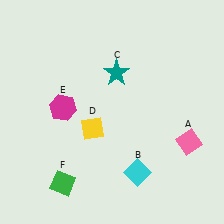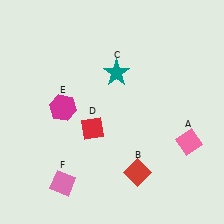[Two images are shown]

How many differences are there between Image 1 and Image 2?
There are 3 differences between the two images.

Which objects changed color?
B changed from cyan to red. D changed from yellow to red. F changed from green to pink.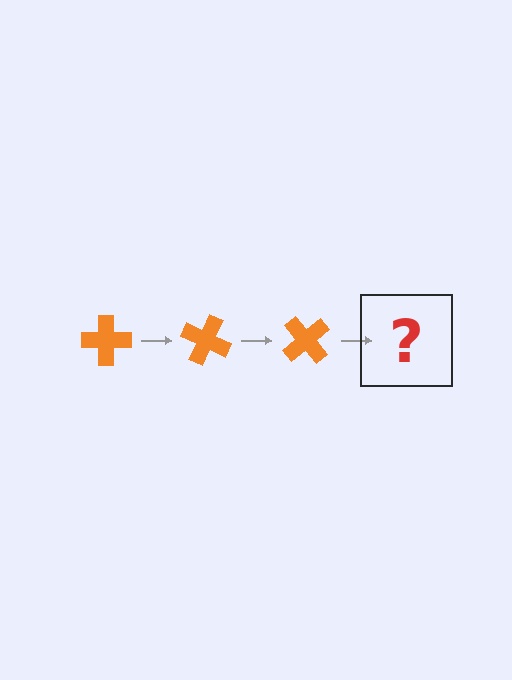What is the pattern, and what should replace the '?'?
The pattern is that the cross rotates 25 degrees each step. The '?' should be an orange cross rotated 75 degrees.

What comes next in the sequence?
The next element should be an orange cross rotated 75 degrees.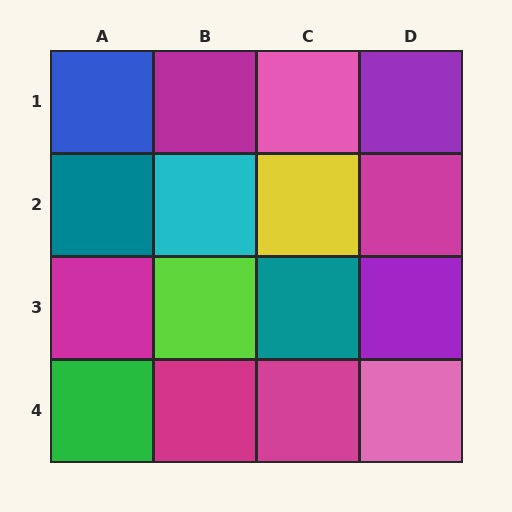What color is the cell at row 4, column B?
Magenta.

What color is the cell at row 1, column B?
Magenta.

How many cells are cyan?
1 cell is cyan.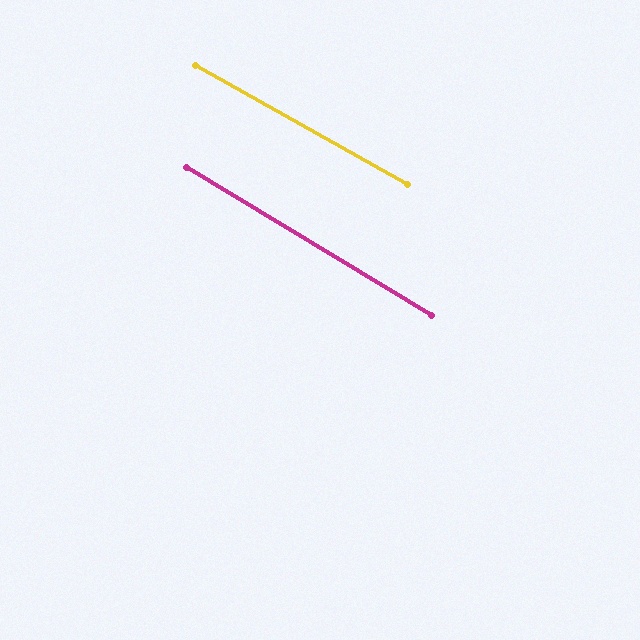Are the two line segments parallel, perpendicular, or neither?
Parallel — their directions differ by only 1.9°.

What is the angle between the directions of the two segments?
Approximately 2 degrees.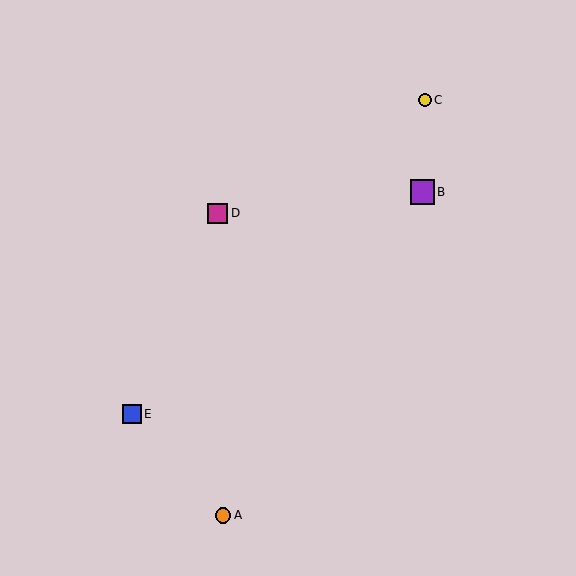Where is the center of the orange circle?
The center of the orange circle is at (223, 515).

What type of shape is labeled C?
Shape C is a yellow circle.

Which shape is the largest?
The purple square (labeled B) is the largest.